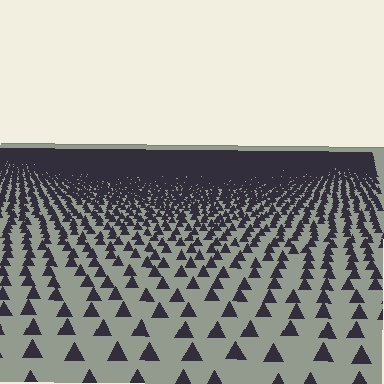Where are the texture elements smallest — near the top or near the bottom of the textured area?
Near the top.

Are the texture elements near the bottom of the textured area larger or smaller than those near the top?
Larger. Near the bottom, elements are closer to the viewer and appear at a bigger on-screen size.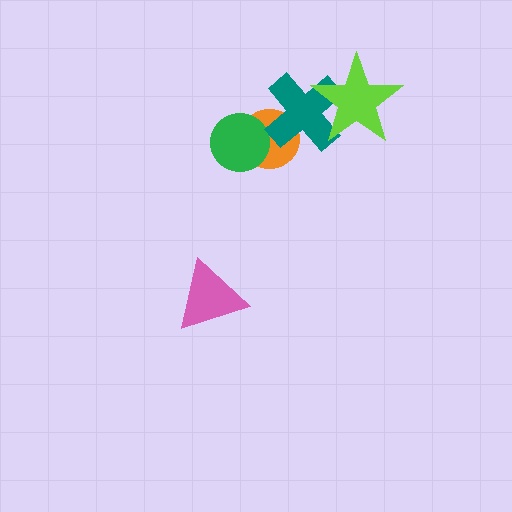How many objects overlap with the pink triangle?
0 objects overlap with the pink triangle.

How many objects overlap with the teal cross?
2 objects overlap with the teal cross.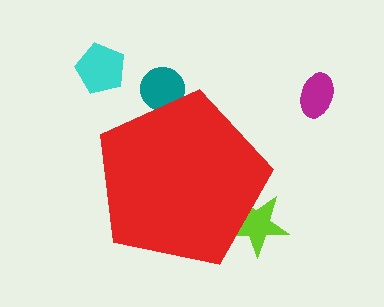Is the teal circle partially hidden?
Yes, the teal circle is partially hidden behind the red pentagon.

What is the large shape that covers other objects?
A red pentagon.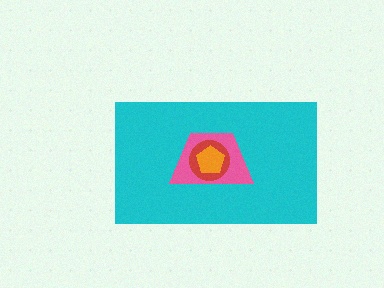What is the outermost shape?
The cyan rectangle.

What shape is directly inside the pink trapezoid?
The red circle.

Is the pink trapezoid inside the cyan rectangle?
Yes.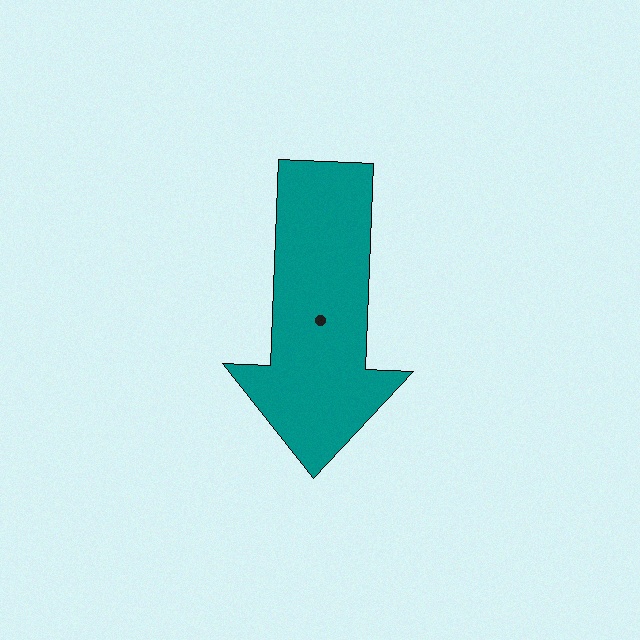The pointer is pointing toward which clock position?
Roughly 6 o'clock.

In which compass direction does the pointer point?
South.